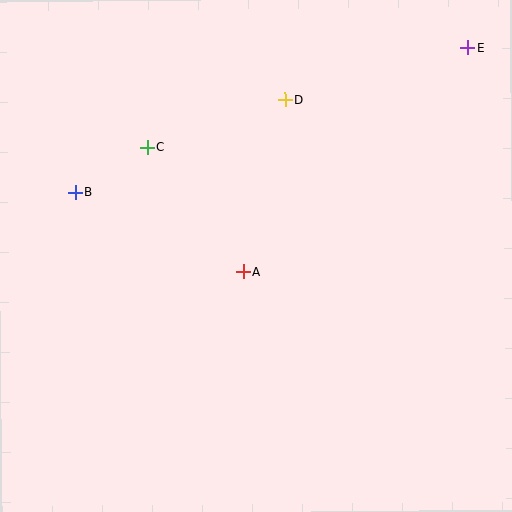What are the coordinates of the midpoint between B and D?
The midpoint between B and D is at (180, 146).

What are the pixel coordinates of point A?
Point A is at (244, 272).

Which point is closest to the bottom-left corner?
Point B is closest to the bottom-left corner.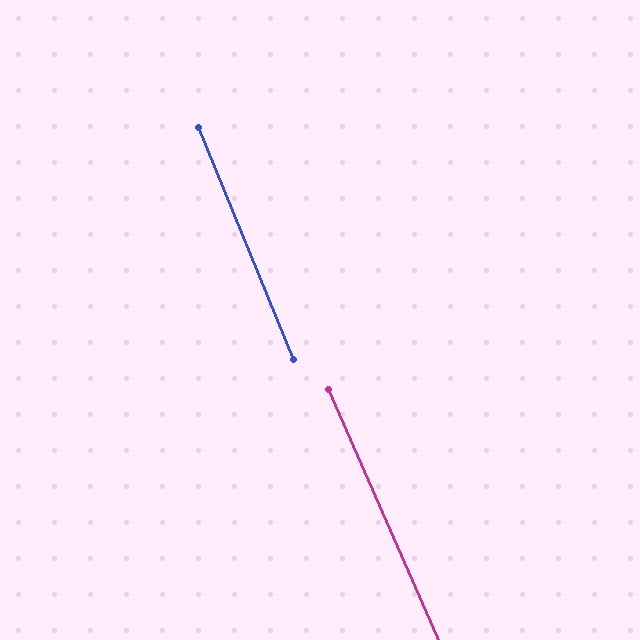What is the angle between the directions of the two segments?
Approximately 1 degree.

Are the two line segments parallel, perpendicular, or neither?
Parallel — their directions differ by only 1.4°.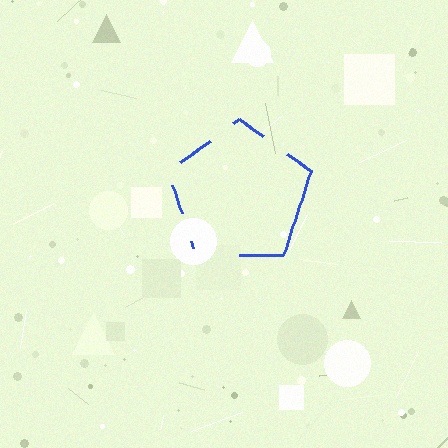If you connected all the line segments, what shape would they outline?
They would outline a pentagon.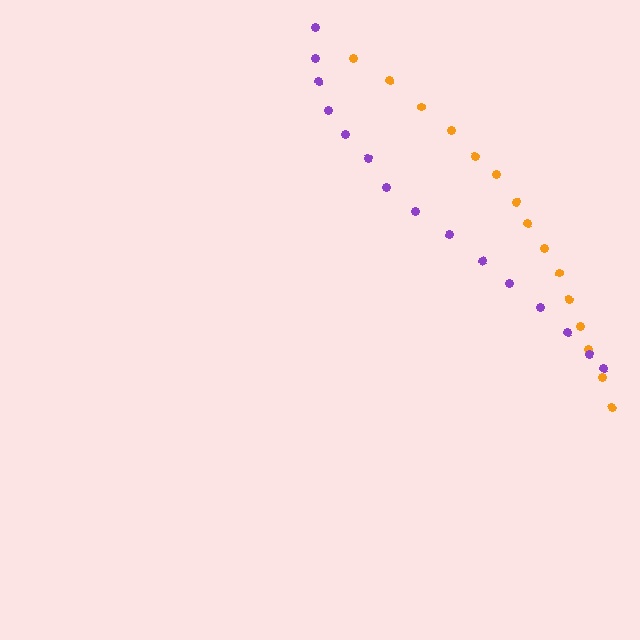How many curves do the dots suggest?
There are 2 distinct paths.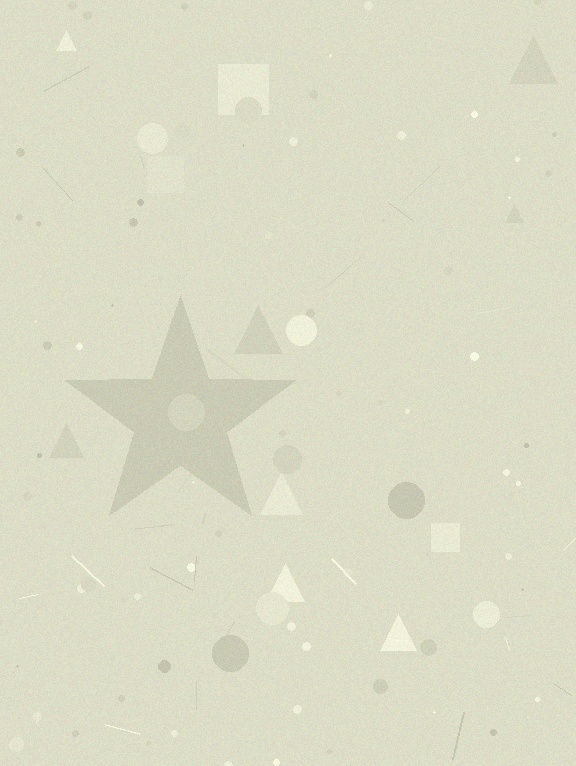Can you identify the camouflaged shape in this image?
The camouflaged shape is a star.